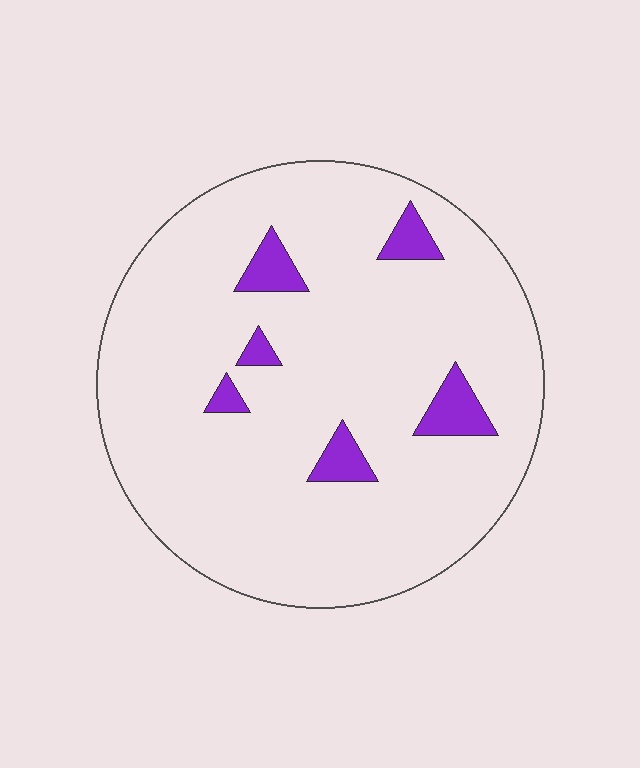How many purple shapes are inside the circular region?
6.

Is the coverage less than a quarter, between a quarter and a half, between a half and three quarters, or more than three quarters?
Less than a quarter.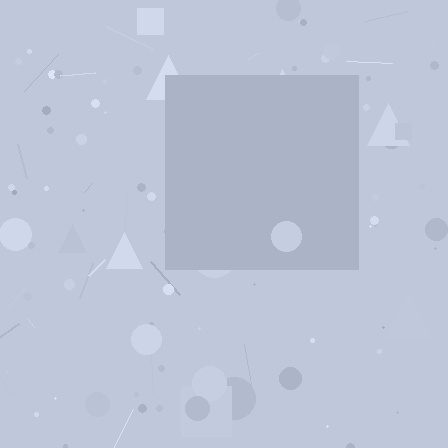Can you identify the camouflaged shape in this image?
The camouflaged shape is a square.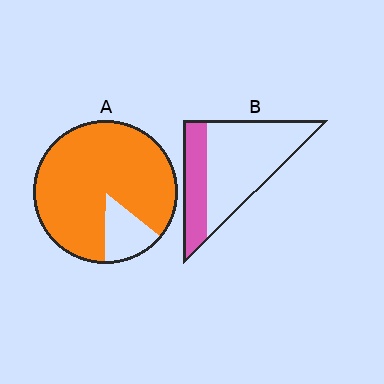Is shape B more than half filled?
No.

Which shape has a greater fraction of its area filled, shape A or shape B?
Shape A.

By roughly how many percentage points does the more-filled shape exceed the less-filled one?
By roughly 55 percentage points (A over B).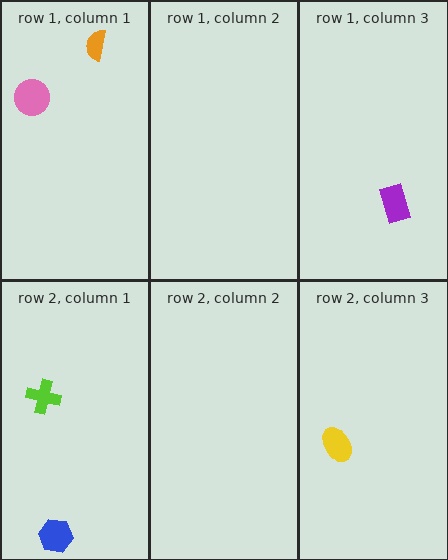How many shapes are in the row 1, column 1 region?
2.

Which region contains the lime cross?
The row 2, column 1 region.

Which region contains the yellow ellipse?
The row 2, column 3 region.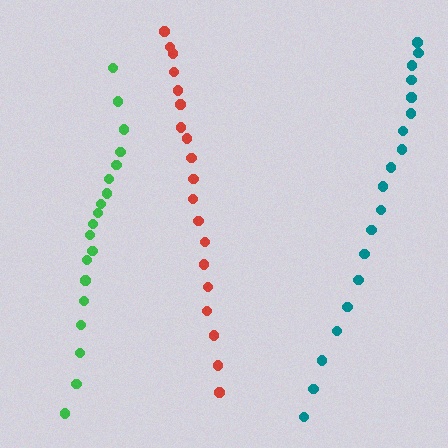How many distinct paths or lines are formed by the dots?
There are 3 distinct paths.